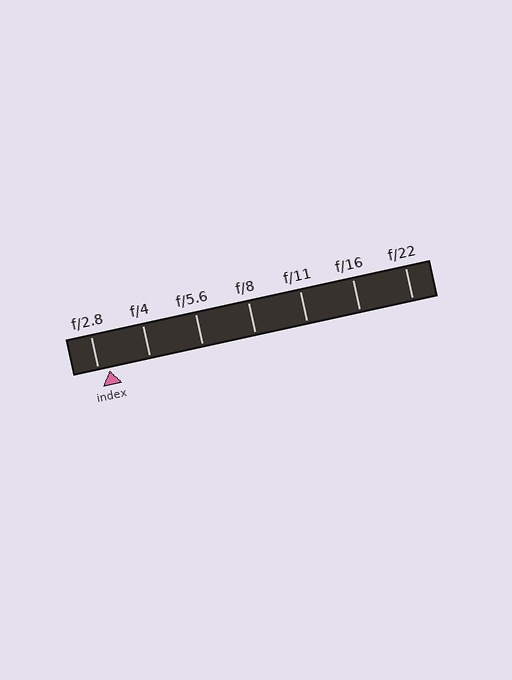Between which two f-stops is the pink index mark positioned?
The index mark is between f/2.8 and f/4.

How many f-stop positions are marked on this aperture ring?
There are 7 f-stop positions marked.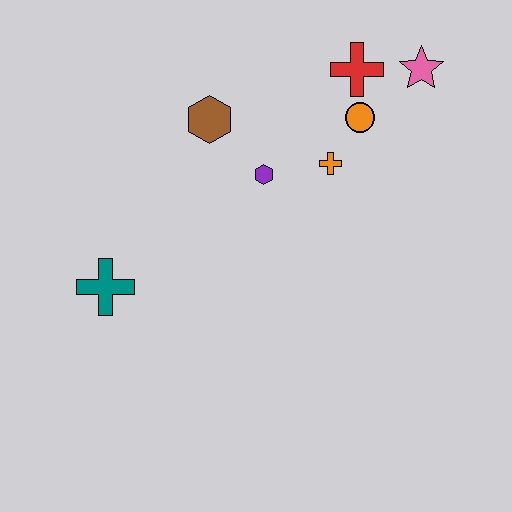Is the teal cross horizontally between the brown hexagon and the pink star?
No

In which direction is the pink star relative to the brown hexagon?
The pink star is to the right of the brown hexagon.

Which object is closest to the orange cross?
The orange circle is closest to the orange cross.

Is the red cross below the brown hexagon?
No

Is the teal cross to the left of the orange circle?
Yes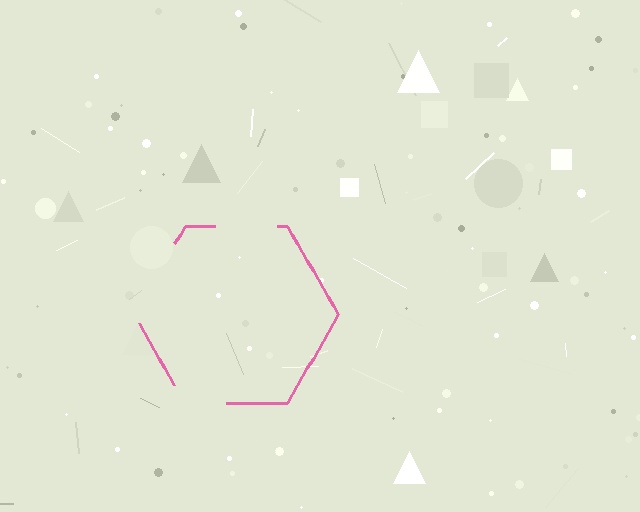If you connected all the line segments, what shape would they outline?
They would outline a hexagon.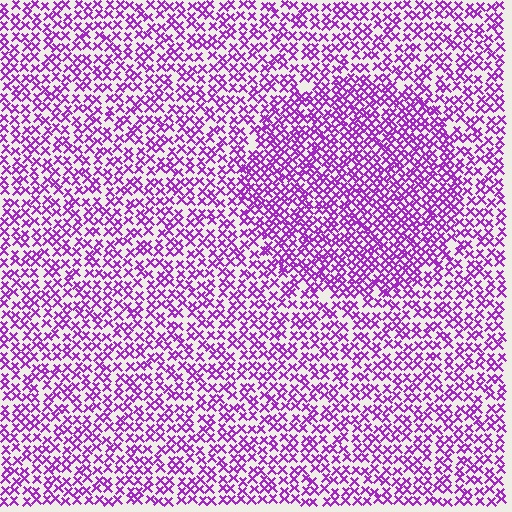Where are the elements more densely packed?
The elements are more densely packed inside the circle boundary.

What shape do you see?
I see a circle.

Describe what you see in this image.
The image contains small purple elements arranged at two different densities. A circle-shaped region is visible where the elements are more densely packed than the surrounding area.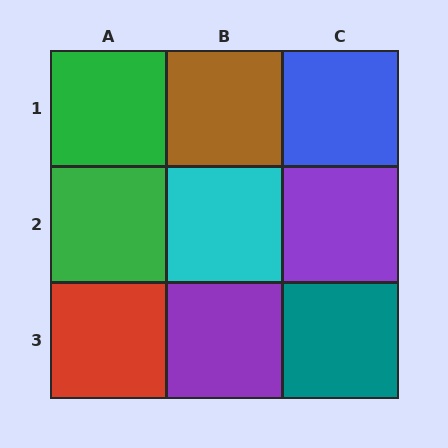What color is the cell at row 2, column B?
Cyan.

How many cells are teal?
1 cell is teal.